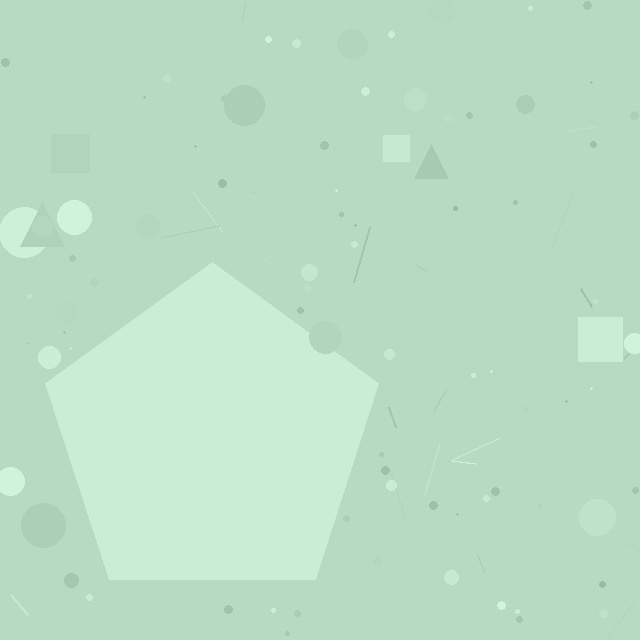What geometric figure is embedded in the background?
A pentagon is embedded in the background.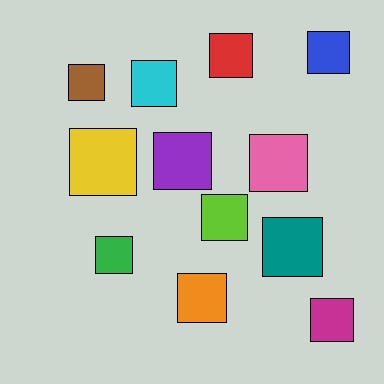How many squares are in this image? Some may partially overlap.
There are 12 squares.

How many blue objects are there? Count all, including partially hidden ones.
There is 1 blue object.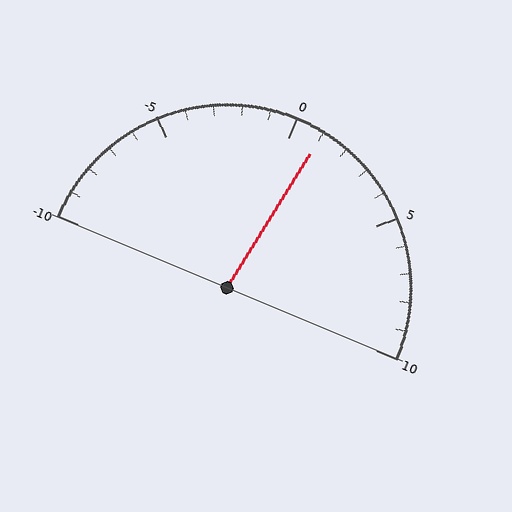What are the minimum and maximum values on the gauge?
The gauge ranges from -10 to 10.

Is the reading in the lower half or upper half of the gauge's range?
The reading is in the upper half of the range (-10 to 10).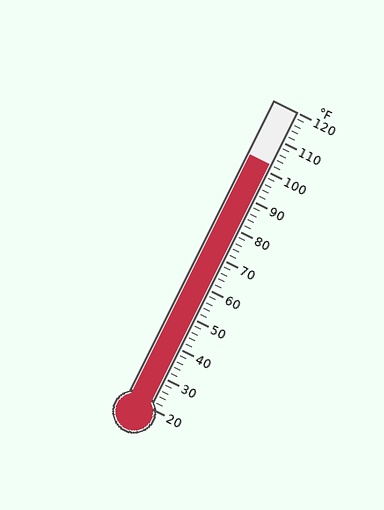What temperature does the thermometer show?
The thermometer shows approximately 102°F.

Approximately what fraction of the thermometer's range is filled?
The thermometer is filled to approximately 80% of its range.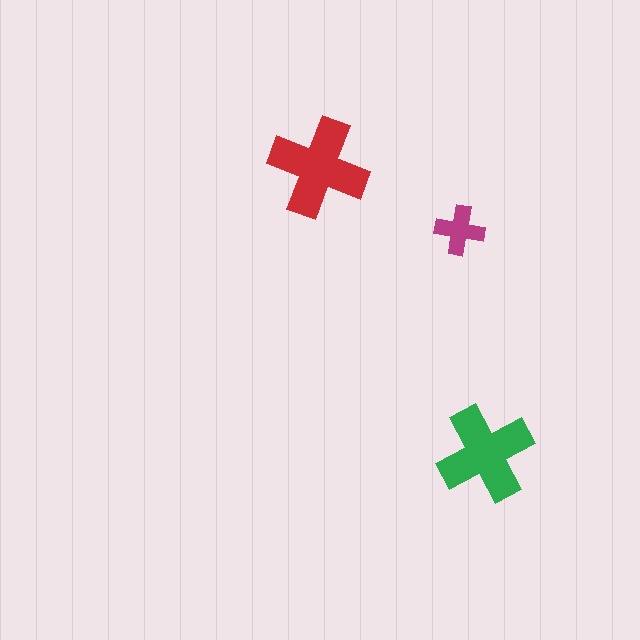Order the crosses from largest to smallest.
the red one, the green one, the magenta one.